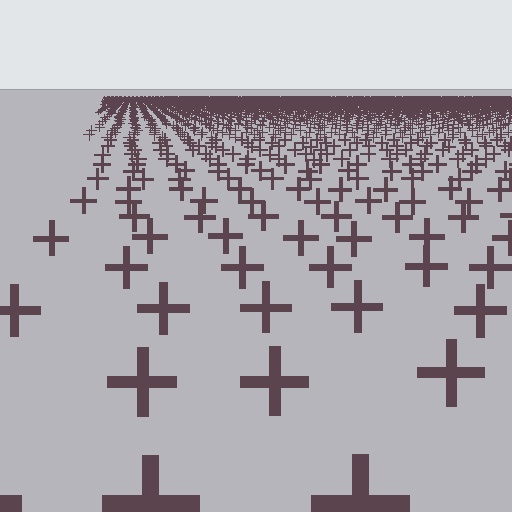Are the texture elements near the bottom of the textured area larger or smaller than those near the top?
Larger. Near the bottom, elements are closer to the viewer and appear at a bigger on-screen size.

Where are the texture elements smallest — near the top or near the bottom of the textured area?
Near the top.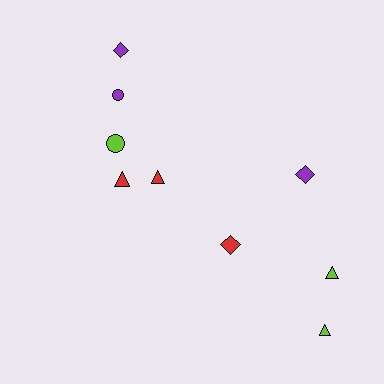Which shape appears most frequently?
Triangle, with 4 objects.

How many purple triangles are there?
There are no purple triangles.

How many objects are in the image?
There are 9 objects.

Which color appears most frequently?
Lime, with 3 objects.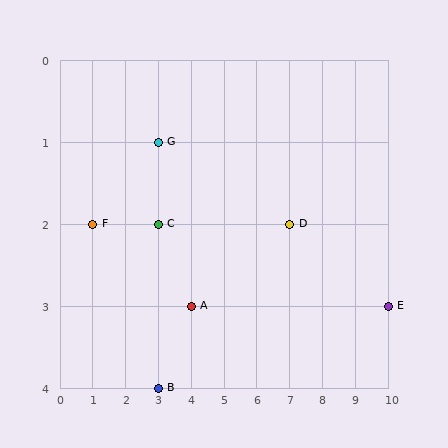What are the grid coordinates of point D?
Point D is at grid coordinates (7, 2).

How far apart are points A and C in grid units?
Points A and C are 1 column and 1 row apart (about 1.4 grid units diagonally).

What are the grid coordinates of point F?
Point F is at grid coordinates (1, 2).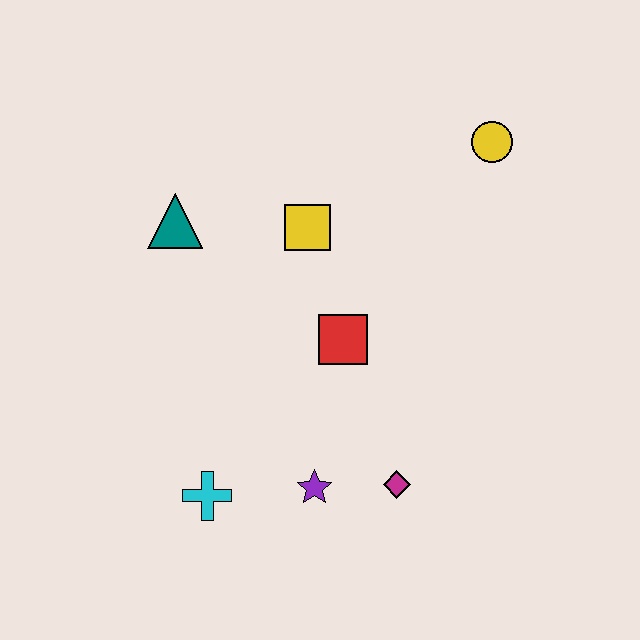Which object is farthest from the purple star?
The yellow circle is farthest from the purple star.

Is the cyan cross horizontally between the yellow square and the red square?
No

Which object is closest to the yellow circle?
The yellow square is closest to the yellow circle.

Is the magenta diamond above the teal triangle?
No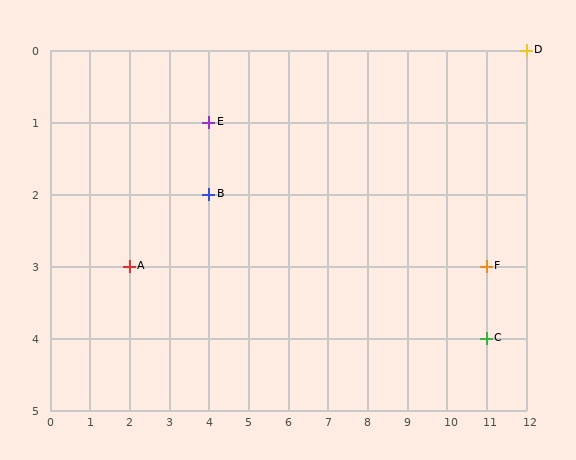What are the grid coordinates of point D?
Point D is at grid coordinates (12, 0).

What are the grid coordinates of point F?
Point F is at grid coordinates (11, 3).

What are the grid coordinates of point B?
Point B is at grid coordinates (4, 2).